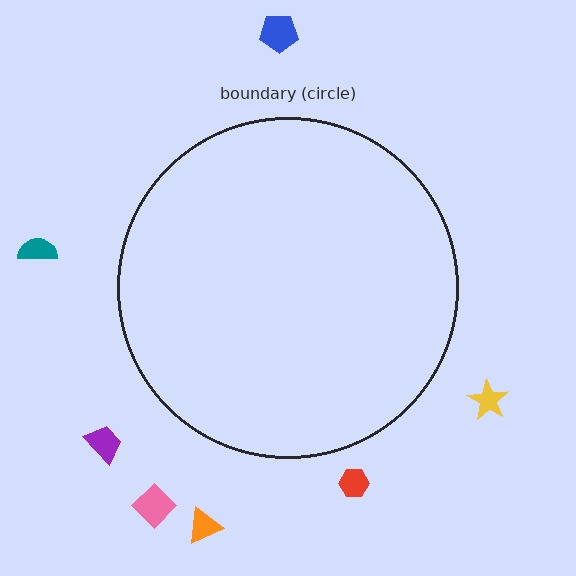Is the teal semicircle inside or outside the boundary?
Outside.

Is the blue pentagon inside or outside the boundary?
Outside.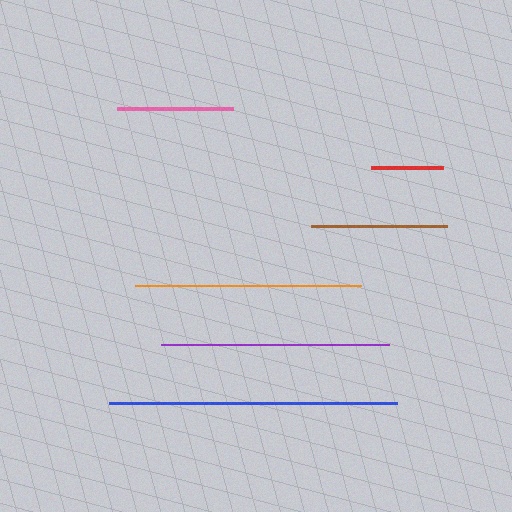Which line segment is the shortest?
The red line is the shortest at approximately 72 pixels.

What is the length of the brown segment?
The brown segment is approximately 136 pixels long.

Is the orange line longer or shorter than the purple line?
The purple line is longer than the orange line.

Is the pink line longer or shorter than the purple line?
The purple line is longer than the pink line.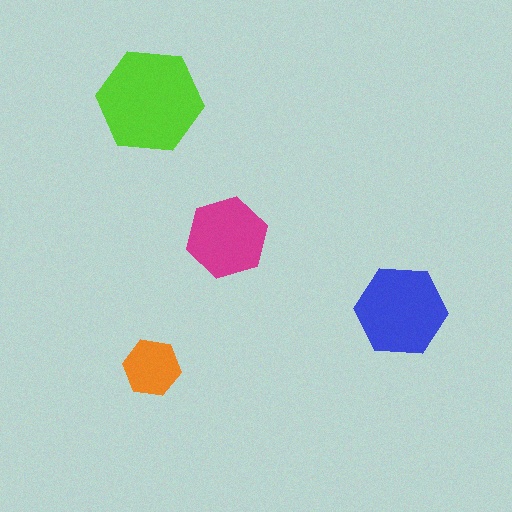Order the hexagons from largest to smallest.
the lime one, the blue one, the magenta one, the orange one.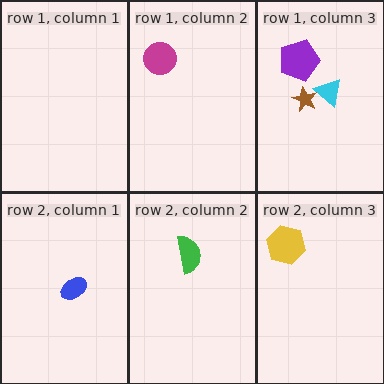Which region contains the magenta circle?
The row 1, column 2 region.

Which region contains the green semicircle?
The row 2, column 2 region.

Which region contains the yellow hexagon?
The row 2, column 3 region.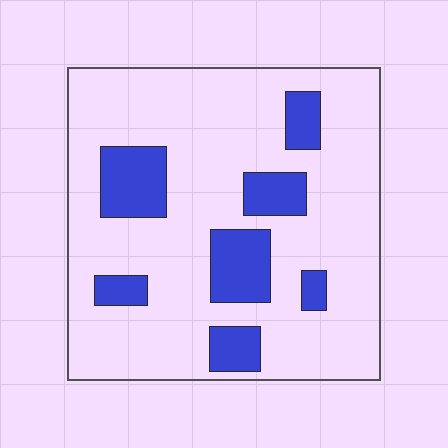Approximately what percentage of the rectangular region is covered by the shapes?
Approximately 20%.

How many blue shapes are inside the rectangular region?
7.